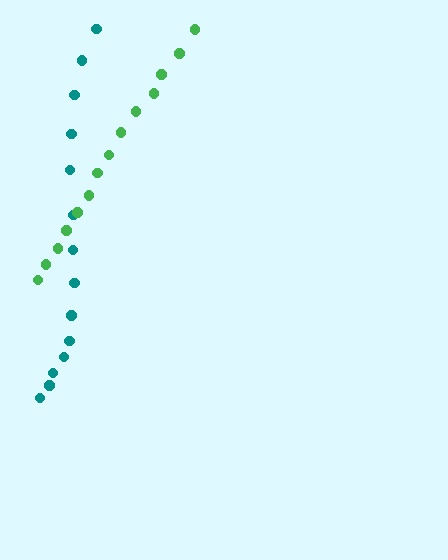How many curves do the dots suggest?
There are 2 distinct paths.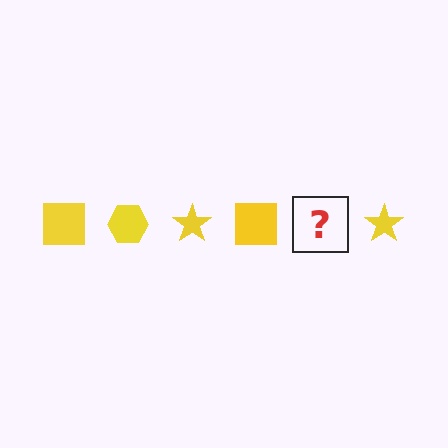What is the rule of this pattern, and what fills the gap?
The rule is that the pattern cycles through square, hexagon, star shapes in yellow. The gap should be filled with a yellow hexagon.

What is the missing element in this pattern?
The missing element is a yellow hexagon.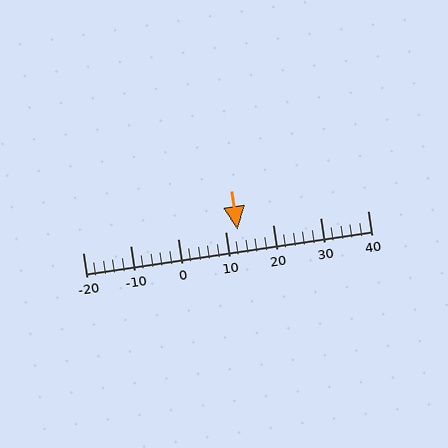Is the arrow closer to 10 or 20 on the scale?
The arrow is closer to 10.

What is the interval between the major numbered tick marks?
The major tick marks are spaced 10 units apart.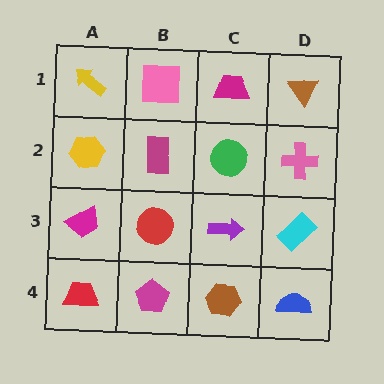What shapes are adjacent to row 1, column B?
A magenta rectangle (row 2, column B), a yellow arrow (row 1, column A), a magenta trapezoid (row 1, column C).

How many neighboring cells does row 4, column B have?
3.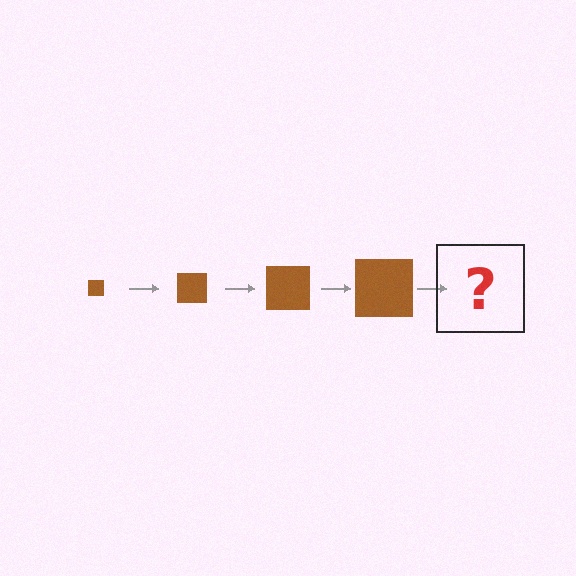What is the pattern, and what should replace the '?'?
The pattern is that the square gets progressively larger each step. The '?' should be a brown square, larger than the previous one.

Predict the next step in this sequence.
The next step is a brown square, larger than the previous one.